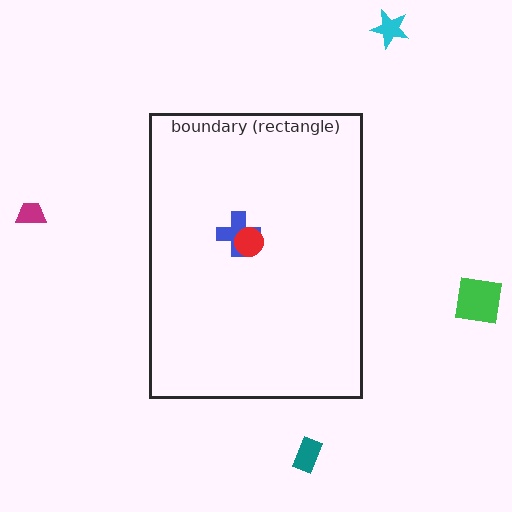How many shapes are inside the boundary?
2 inside, 4 outside.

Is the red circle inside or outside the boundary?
Inside.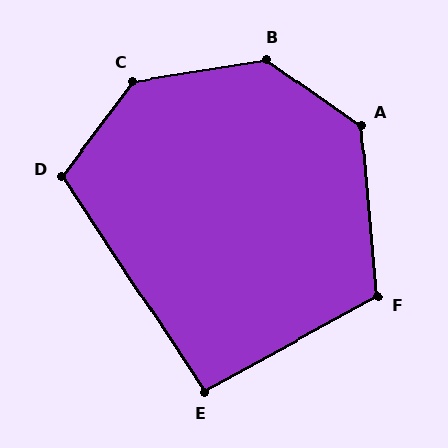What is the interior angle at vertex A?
Approximately 130 degrees (obtuse).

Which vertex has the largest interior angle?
B, at approximately 136 degrees.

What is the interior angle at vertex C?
Approximately 136 degrees (obtuse).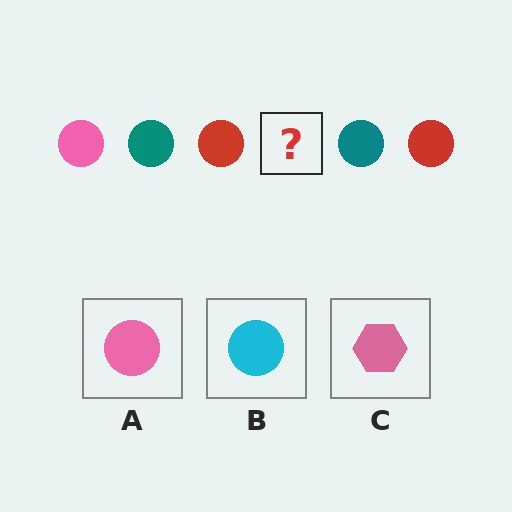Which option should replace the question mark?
Option A.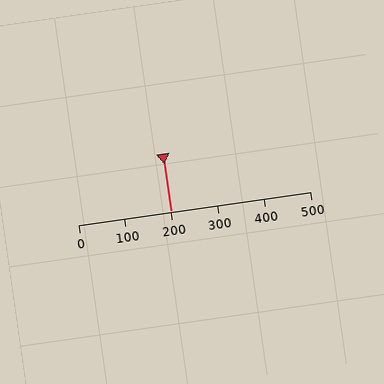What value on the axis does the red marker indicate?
The marker indicates approximately 200.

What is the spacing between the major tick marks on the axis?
The major ticks are spaced 100 apart.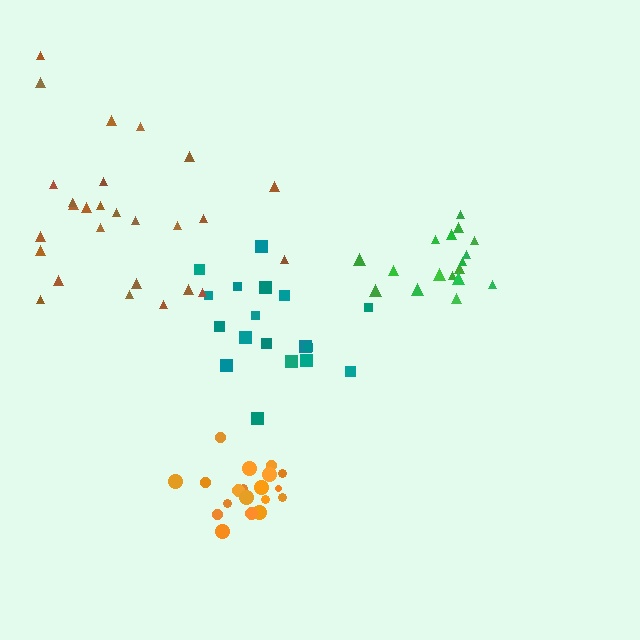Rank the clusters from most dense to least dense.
green, orange, teal, brown.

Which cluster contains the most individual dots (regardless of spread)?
Brown (27).